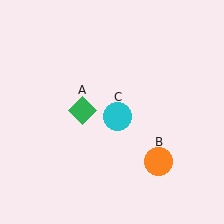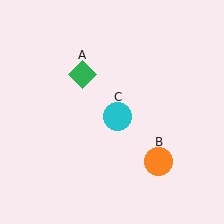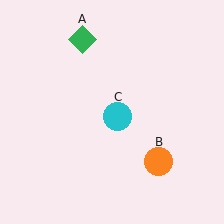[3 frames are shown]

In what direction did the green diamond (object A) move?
The green diamond (object A) moved up.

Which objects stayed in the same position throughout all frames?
Orange circle (object B) and cyan circle (object C) remained stationary.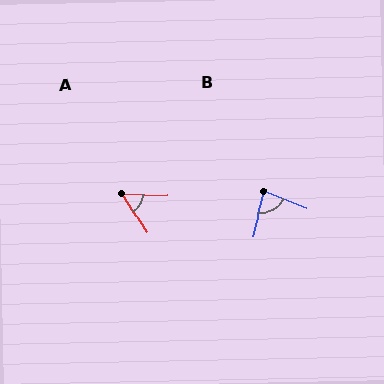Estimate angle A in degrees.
Approximately 55 degrees.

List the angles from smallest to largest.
A (55°), B (83°).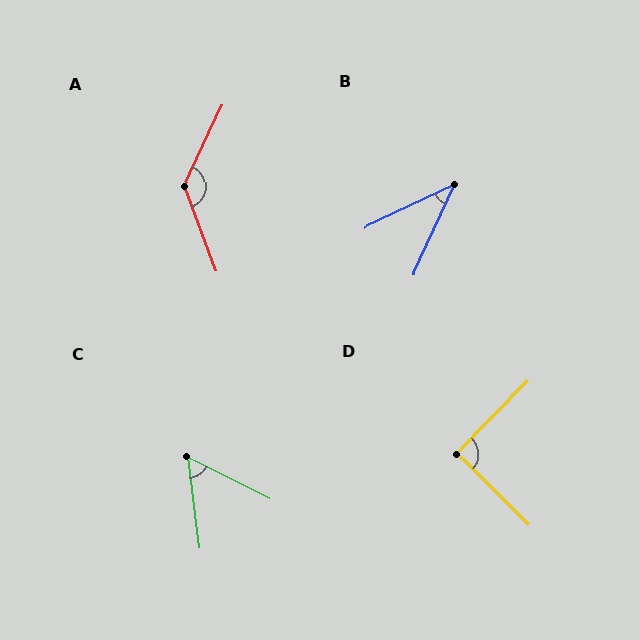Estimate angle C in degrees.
Approximately 57 degrees.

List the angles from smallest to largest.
B (40°), C (57°), D (90°), A (134°).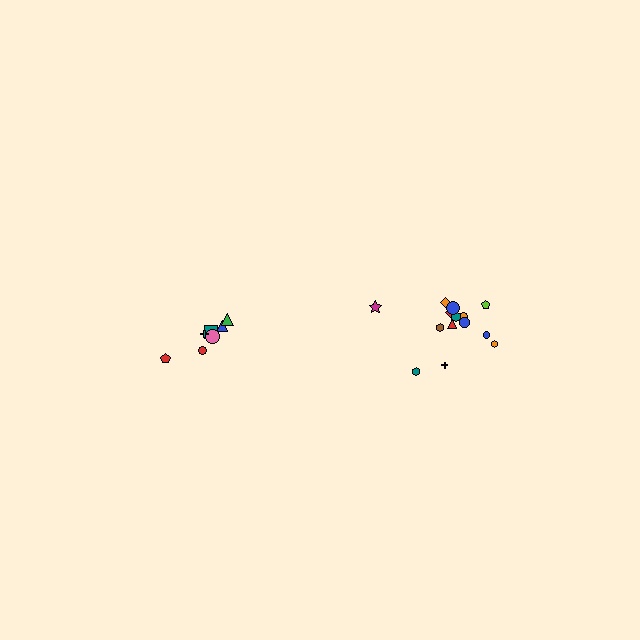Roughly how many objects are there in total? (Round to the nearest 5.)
Roughly 20 objects in total.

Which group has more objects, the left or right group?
The right group.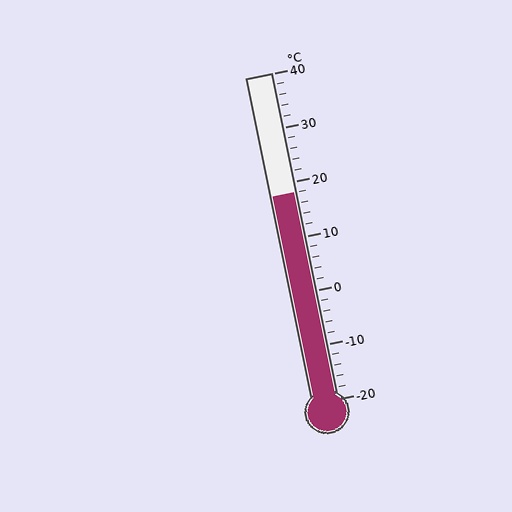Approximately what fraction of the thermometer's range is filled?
The thermometer is filled to approximately 65% of its range.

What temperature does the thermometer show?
The thermometer shows approximately 18°C.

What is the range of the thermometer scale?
The thermometer scale ranges from -20°C to 40°C.